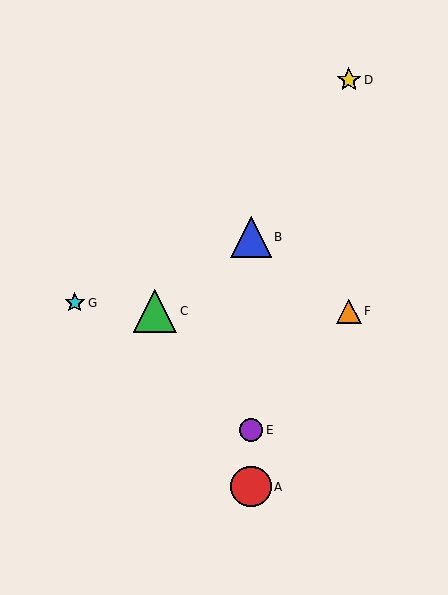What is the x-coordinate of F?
Object F is at x≈349.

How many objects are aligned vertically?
3 objects (A, B, E) are aligned vertically.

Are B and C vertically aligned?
No, B is at x≈251 and C is at x≈155.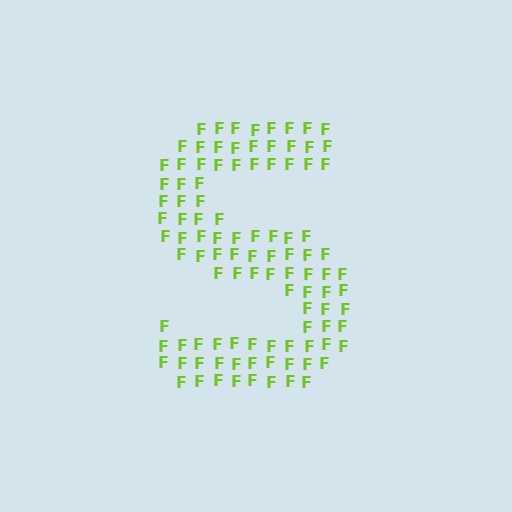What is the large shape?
The large shape is the letter S.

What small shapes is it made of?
It is made of small letter F's.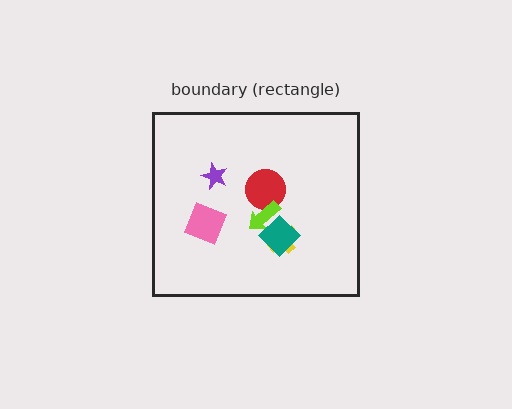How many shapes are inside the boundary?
6 inside, 0 outside.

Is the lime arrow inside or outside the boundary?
Inside.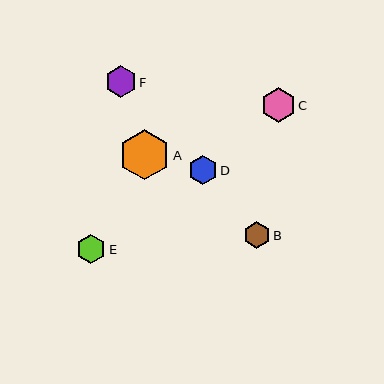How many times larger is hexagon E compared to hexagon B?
Hexagon E is approximately 1.1 times the size of hexagon B.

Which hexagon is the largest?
Hexagon A is the largest with a size of approximately 50 pixels.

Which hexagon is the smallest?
Hexagon B is the smallest with a size of approximately 27 pixels.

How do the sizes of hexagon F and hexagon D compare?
Hexagon F and hexagon D are approximately the same size.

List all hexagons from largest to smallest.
From largest to smallest: A, C, F, E, D, B.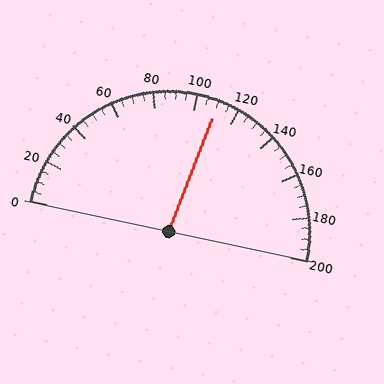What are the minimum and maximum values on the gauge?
The gauge ranges from 0 to 200.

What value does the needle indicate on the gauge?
The needle indicates approximately 110.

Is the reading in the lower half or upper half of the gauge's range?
The reading is in the upper half of the range (0 to 200).